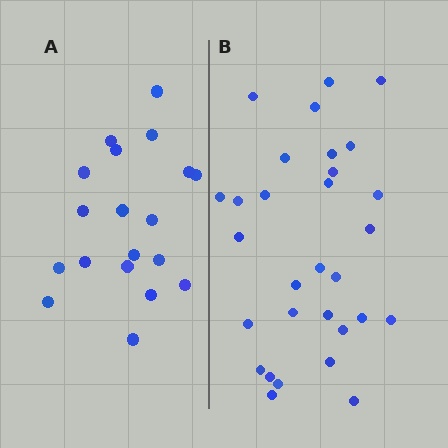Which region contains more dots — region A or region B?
Region B (the right region) has more dots.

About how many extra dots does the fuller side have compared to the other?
Region B has roughly 12 or so more dots than region A.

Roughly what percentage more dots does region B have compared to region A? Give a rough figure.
About 60% more.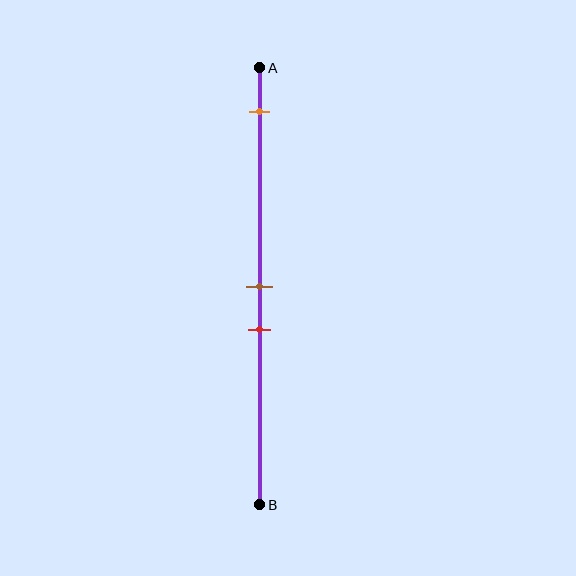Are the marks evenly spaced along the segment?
No, the marks are not evenly spaced.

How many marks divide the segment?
There are 3 marks dividing the segment.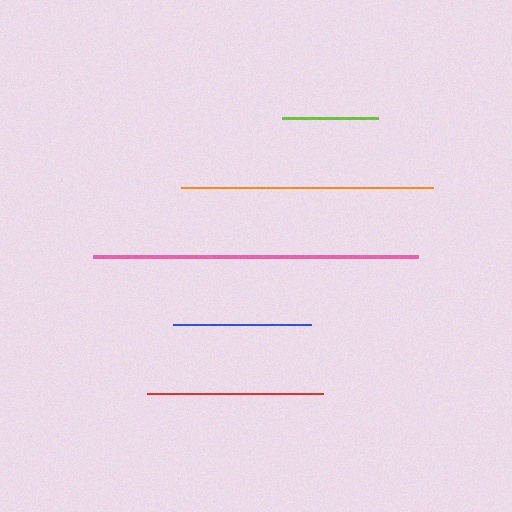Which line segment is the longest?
The pink line is the longest at approximately 325 pixels.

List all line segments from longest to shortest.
From longest to shortest: pink, orange, red, blue, lime.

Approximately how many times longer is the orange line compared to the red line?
The orange line is approximately 1.4 times the length of the red line.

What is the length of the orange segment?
The orange segment is approximately 252 pixels long.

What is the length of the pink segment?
The pink segment is approximately 325 pixels long.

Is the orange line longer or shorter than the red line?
The orange line is longer than the red line.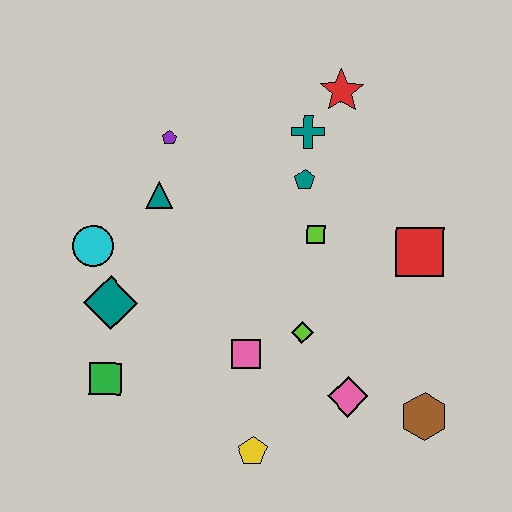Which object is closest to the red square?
The lime square is closest to the red square.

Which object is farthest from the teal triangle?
The brown hexagon is farthest from the teal triangle.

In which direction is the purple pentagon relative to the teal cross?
The purple pentagon is to the left of the teal cross.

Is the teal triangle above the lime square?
Yes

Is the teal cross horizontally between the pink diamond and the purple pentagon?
Yes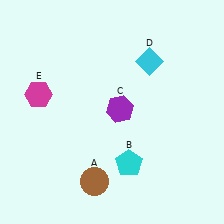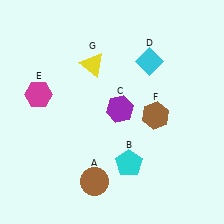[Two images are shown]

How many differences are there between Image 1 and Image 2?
There are 2 differences between the two images.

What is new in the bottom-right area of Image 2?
A brown hexagon (F) was added in the bottom-right area of Image 2.